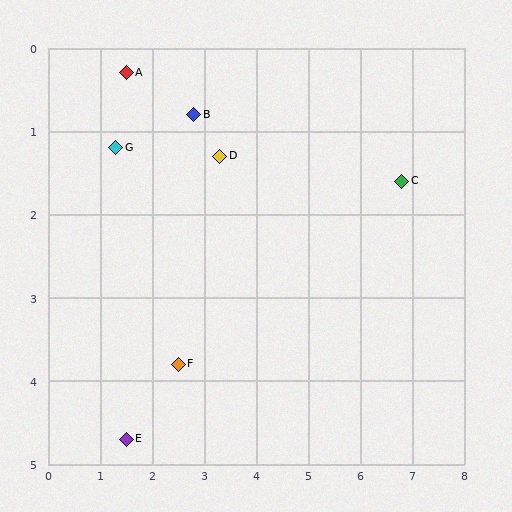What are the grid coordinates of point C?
Point C is at approximately (6.8, 1.6).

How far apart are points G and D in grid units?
Points G and D are about 2.0 grid units apart.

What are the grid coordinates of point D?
Point D is at approximately (3.3, 1.3).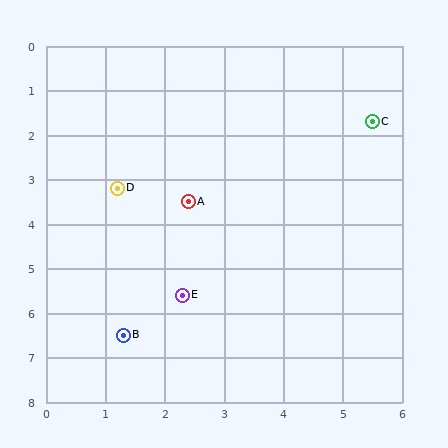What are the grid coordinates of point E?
Point E is at approximately (2.3, 5.6).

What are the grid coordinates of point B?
Point B is at approximately (1.3, 6.5).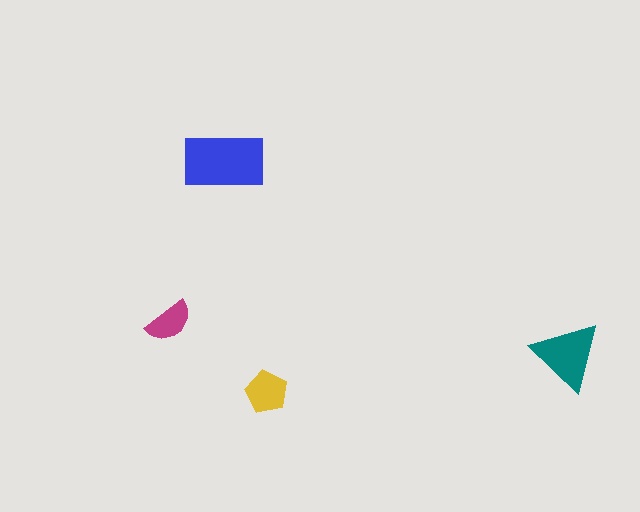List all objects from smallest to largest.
The magenta semicircle, the yellow pentagon, the teal triangle, the blue rectangle.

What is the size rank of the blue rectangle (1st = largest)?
1st.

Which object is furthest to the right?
The teal triangle is rightmost.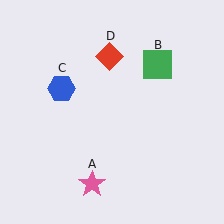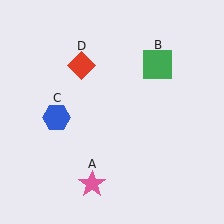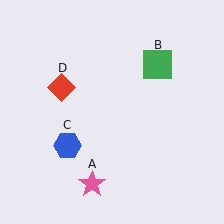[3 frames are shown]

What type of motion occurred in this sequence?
The blue hexagon (object C), red diamond (object D) rotated counterclockwise around the center of the scene.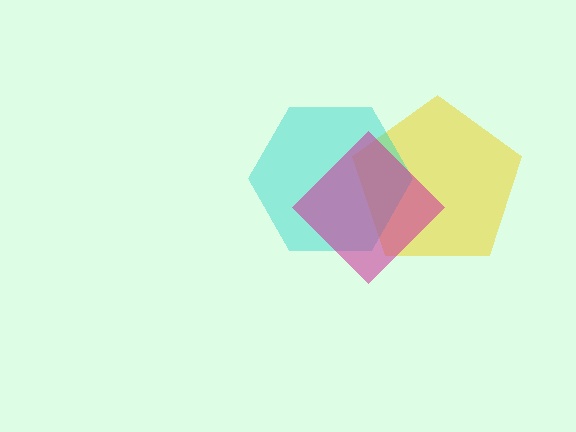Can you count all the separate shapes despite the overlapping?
Yes, there are 3 separate shapes.